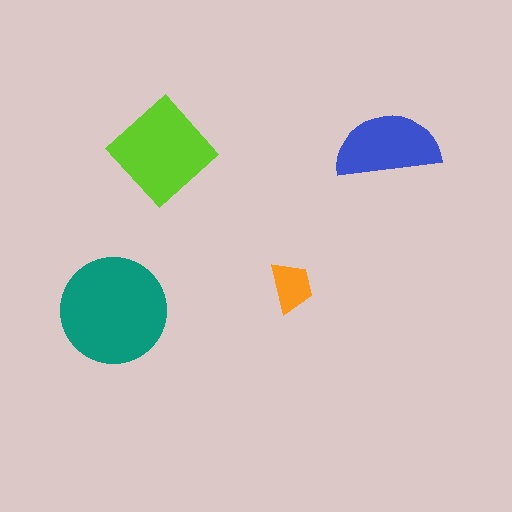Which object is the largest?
The teal circle.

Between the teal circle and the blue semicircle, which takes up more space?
The teal circle.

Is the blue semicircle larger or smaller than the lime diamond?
Smaller.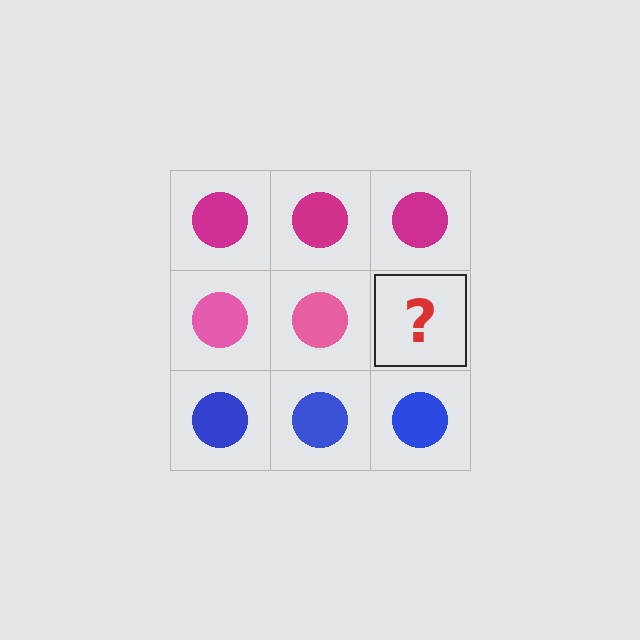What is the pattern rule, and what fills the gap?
The rule is that each row has a consistent color. The gap should be filled with a pink circle.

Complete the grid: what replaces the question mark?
The question mark should be replaced with a pink circle.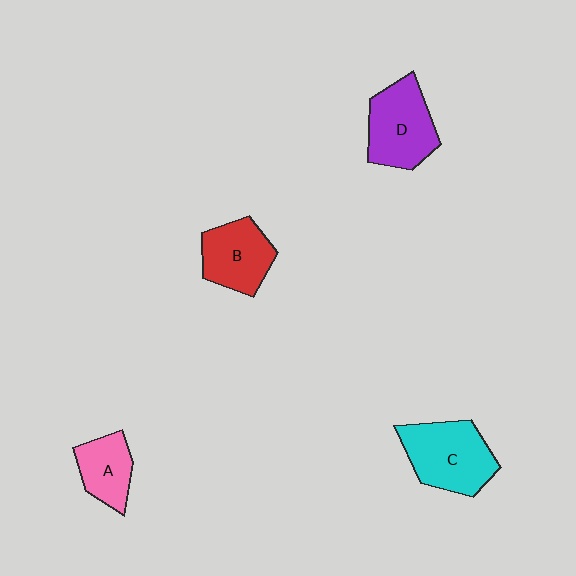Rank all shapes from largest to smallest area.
From largest to smallest: C (cyan), D (purple), B (red), A (pink).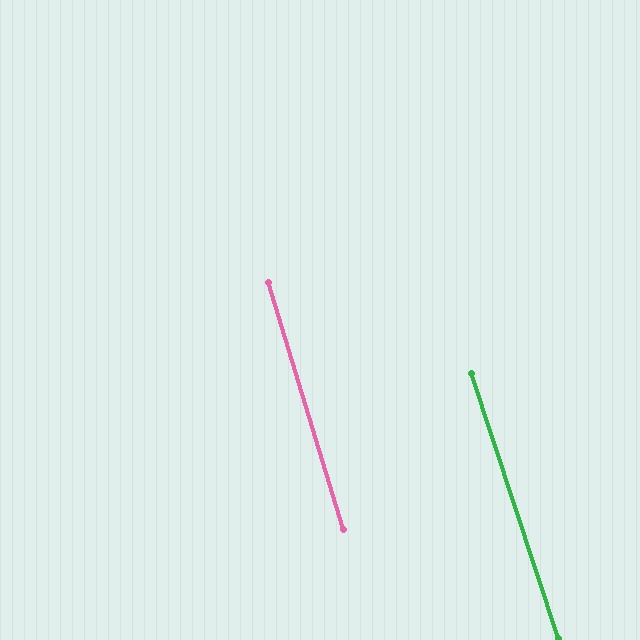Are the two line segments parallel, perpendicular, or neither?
Parallel — their directions differ by only 1.3°.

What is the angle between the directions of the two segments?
Approximately 1 degree.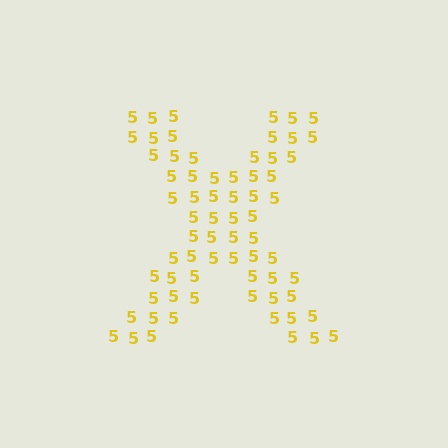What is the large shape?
The large shape is the letter X.